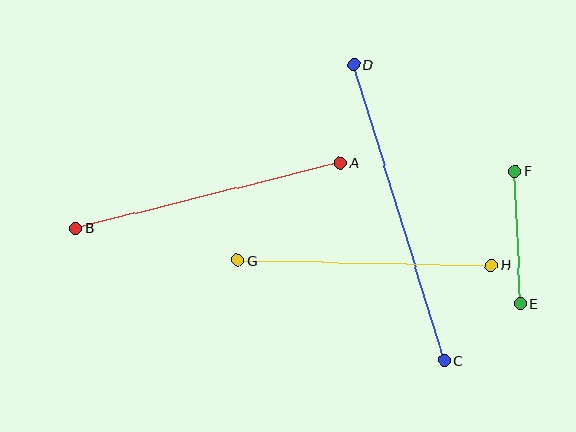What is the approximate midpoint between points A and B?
The midpoint is at approximately (208, 195) pixels.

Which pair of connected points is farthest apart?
Points C and D are farthest apart.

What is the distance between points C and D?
The distance is approximately 309 pixels.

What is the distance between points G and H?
The distance is approximately 254 pixels.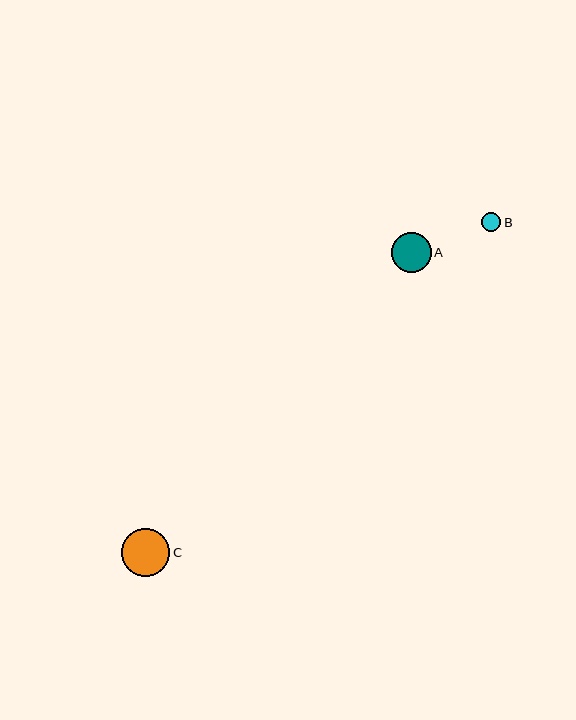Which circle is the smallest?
Circle B is the smallest with a size of approximately 20 pixels.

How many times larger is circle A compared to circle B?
Circle A is approximately 2.0 times the size of circle B.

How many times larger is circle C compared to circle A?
Circle C is approximately 1.2 times the size of circle A.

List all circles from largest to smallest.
From largest to smallest: C, A, B.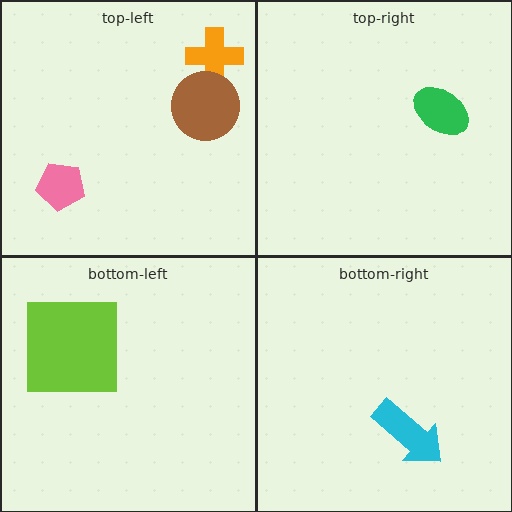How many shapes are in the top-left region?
3.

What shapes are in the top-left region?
The orange cross, the pink pentagon, the brown circle.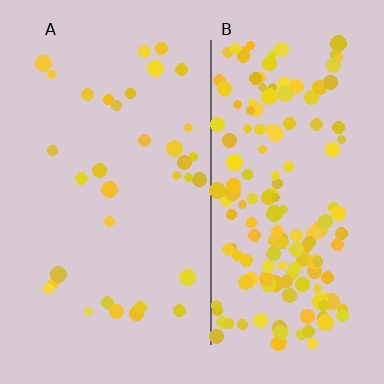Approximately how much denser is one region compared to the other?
Approximately 5.0× — region B over region A.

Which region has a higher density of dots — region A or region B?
B (the right).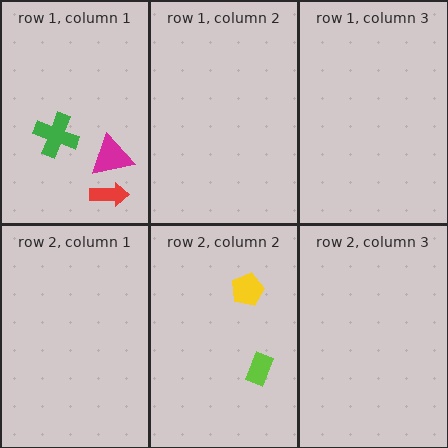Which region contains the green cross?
The row 1, column 1 region.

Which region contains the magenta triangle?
The row 1, column 1 region.